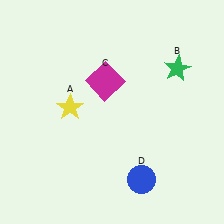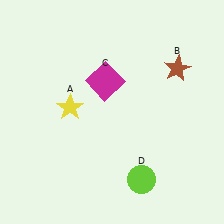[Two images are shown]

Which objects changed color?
B changed from green to brown. D changed from blue to lime.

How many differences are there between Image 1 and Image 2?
There are 2 differences between the two images.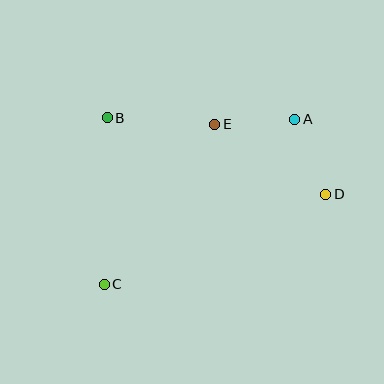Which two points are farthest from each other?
Points A and C are farthest from each other.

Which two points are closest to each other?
Points A and E are closest to each other.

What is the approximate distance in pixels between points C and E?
The distance between C and E is approximately 194 pixels.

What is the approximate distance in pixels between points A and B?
The distance between A and B is approximately 187 pixels.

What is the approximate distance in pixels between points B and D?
The distance between B and D is approximately 231 pixels.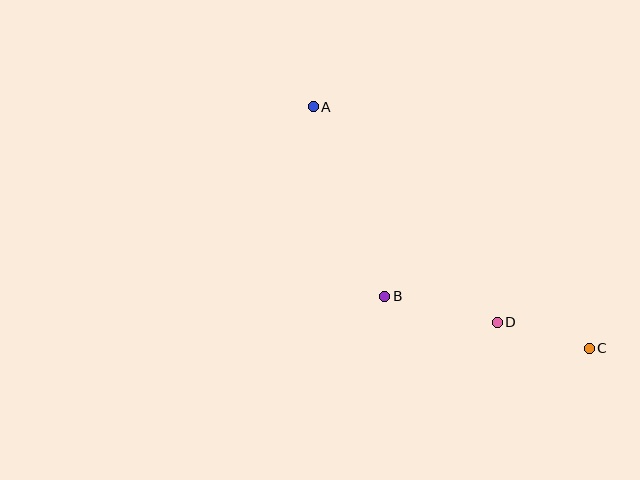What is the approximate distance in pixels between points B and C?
The distance between B and C is approximately 211 pixels.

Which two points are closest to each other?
Points C and D are closest to each other.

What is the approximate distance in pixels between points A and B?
The distance between A and B is approximately 203 pixels.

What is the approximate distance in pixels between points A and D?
The distance between A and D is approximately 284 pixels.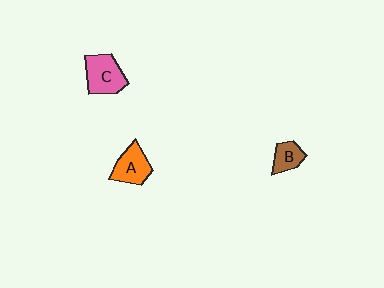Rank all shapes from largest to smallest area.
From largest to smallest: C (pink), A (orange), B (brown).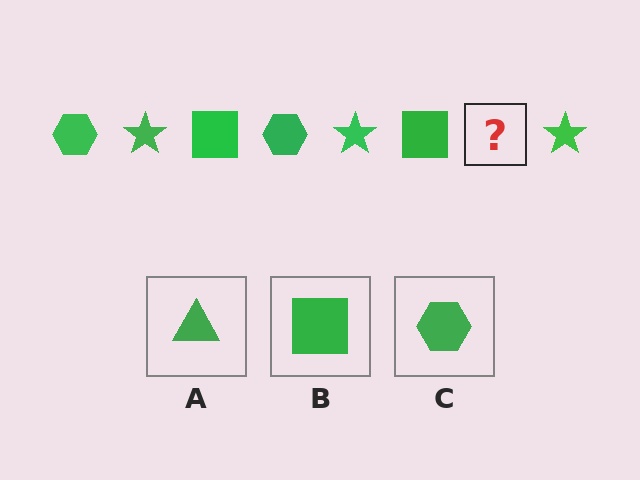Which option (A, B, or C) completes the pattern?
C.